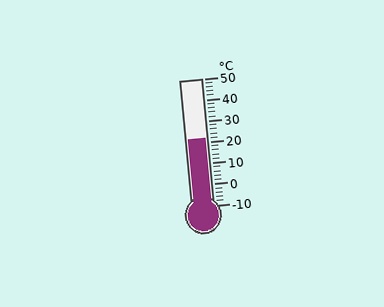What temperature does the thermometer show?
The thermometer shows approximately 22°C.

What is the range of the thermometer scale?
The thermometer scale ranges from -10°C to 50°C.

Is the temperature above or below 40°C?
The temperature is below 40°C.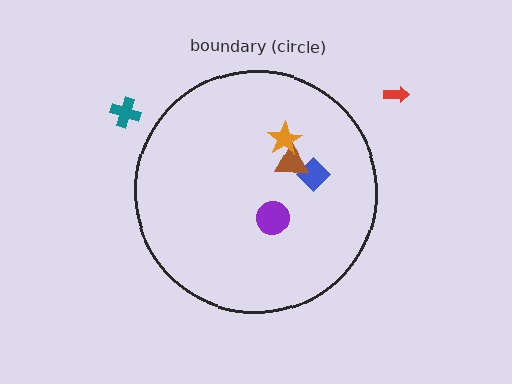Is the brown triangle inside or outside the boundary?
Inside.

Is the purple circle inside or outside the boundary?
Inside.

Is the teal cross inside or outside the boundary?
Outside.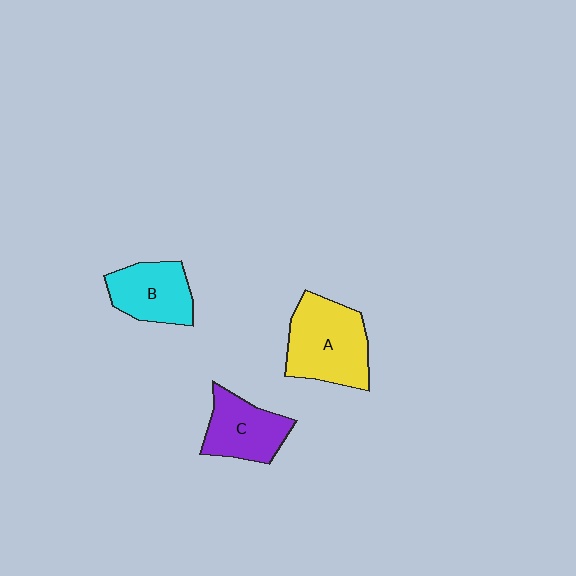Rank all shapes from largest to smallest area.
From largest to smallest: A (yellow), C (purple), B (cyan).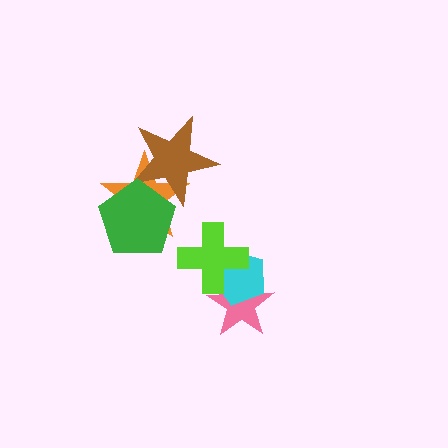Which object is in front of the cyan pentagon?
The lime cross is in front of the cyan pentagon.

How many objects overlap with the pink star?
2 objects overlap with the pink star.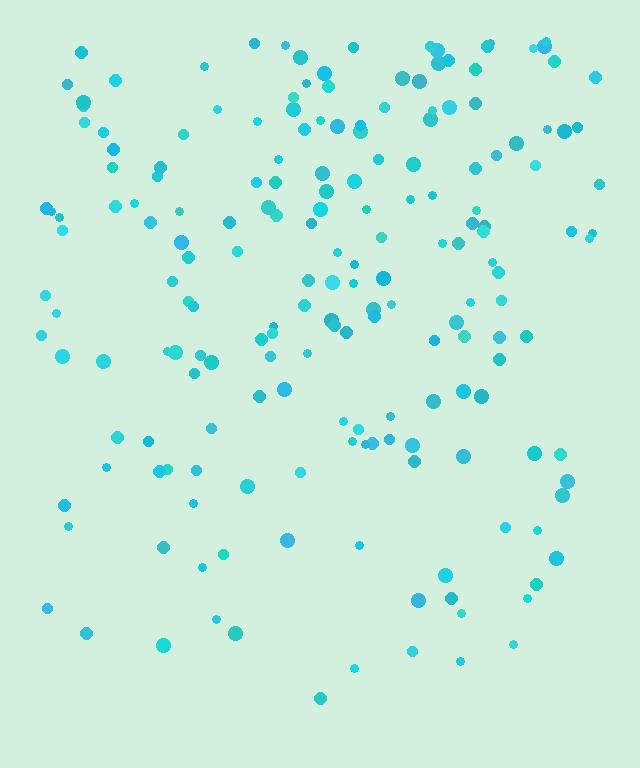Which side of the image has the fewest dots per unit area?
The bottom.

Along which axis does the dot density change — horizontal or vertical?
Vertical.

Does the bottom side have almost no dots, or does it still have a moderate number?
Still a moderate number, just noticeably fewer than the top.